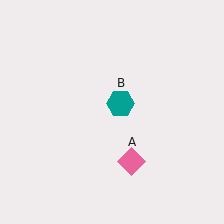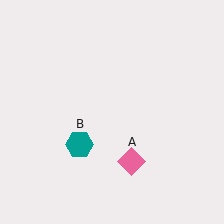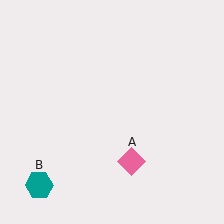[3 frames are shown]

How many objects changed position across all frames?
1 object changed position: teal hexagon (object B).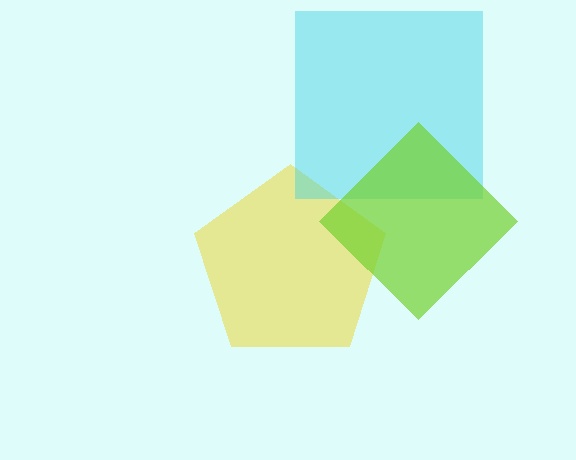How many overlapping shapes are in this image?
There are 3 overlapping shapes in the image.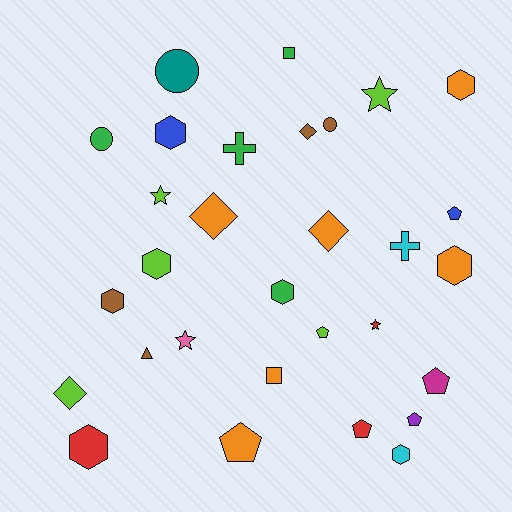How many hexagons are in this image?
There are 8 hexagons.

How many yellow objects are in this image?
There are no yellow objects.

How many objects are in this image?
There are 30 objects.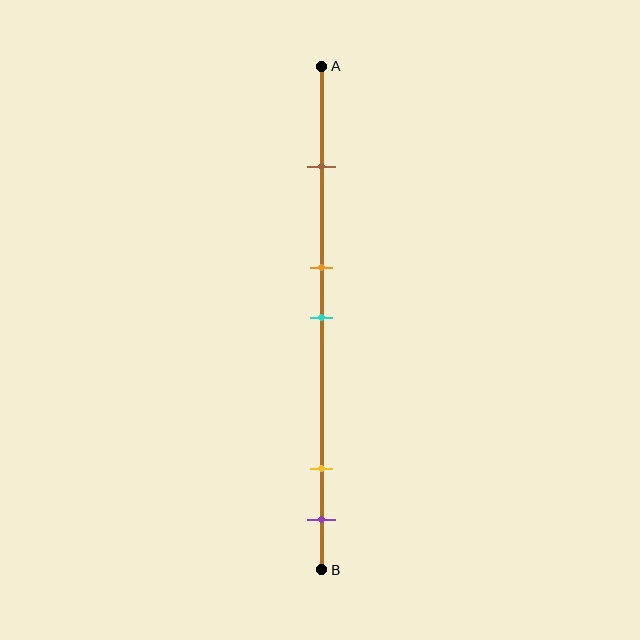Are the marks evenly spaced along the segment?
No, the marks are not evenly spaced.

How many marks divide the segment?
There are 5 marks dividing the segment.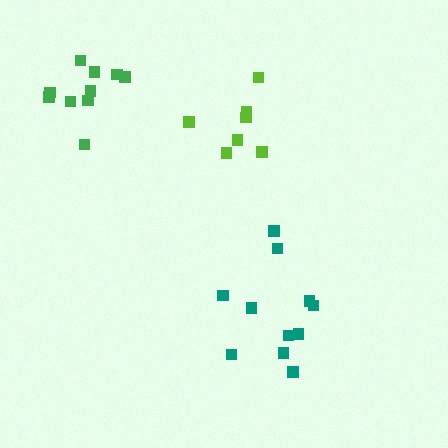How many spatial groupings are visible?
There are 3 spatial groupings.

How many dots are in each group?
Group 1: 7 dots, Group 2: 11 dots, Group 3: 10 dots (28 total).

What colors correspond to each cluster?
The clusters are colored: lime, teal, green.